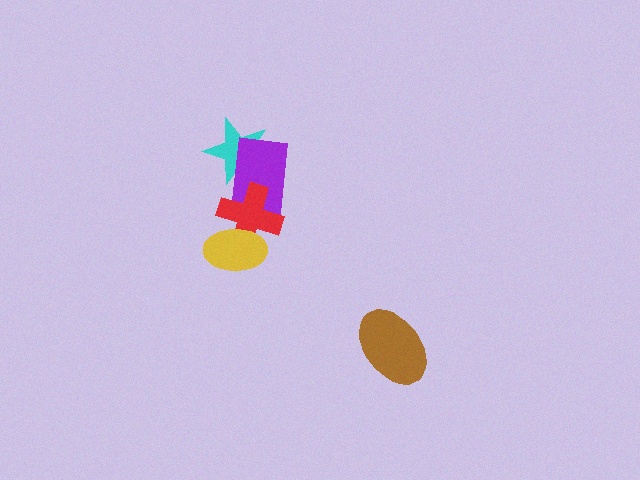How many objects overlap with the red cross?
2 objects overlap with the red cross.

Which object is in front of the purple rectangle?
The red cross is in front of the purple rectangle.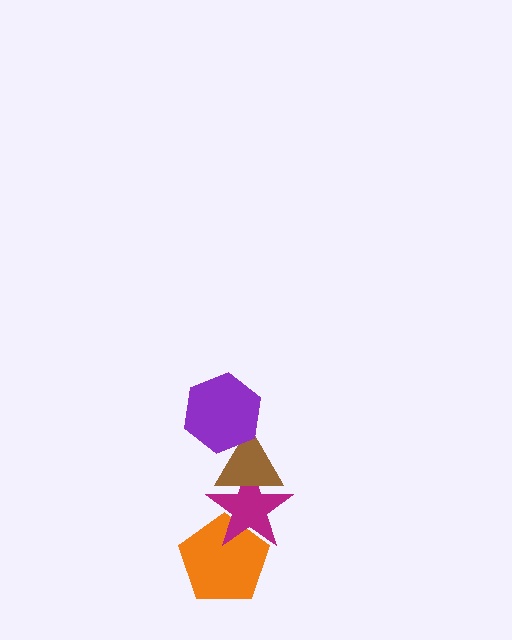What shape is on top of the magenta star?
The brown triangle is on top of the magenta star.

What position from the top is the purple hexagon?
The purple hexagon is 1st from the top.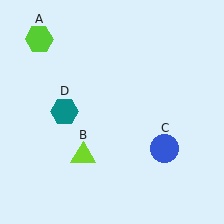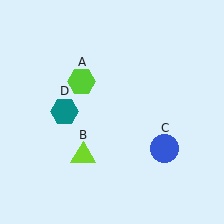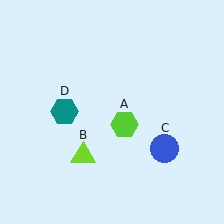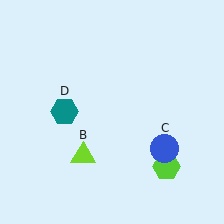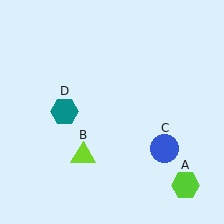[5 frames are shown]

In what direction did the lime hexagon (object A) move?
The lime hexagon (object A) moved down and to the right.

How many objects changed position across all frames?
1 object changed position: lime hexagon (object A).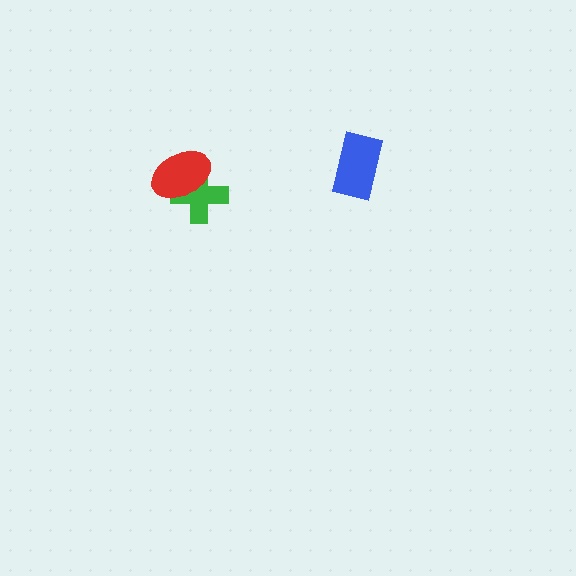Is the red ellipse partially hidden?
No, no other shape covers it.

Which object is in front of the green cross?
The red ellipse is in front of the green cross.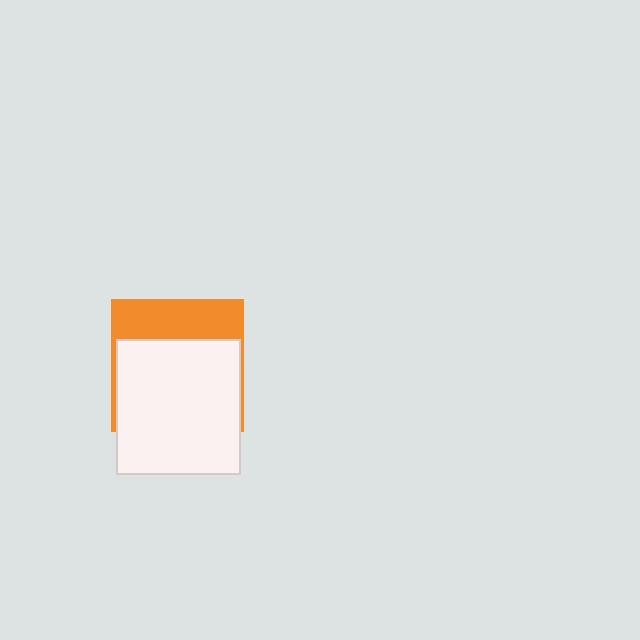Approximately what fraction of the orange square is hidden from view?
Roughly 67% of the orange square is hidden behind the white rectangle.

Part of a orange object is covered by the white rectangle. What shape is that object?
It is a square.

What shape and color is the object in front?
The object in front is a white rectangle.